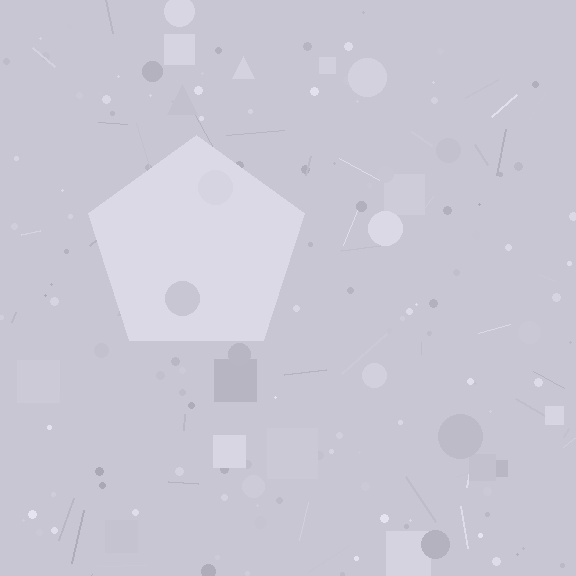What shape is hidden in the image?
A pentagon is hidden in the image.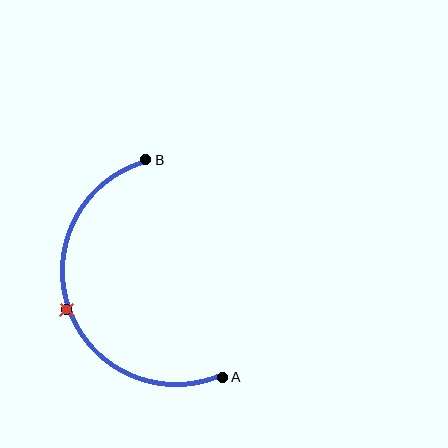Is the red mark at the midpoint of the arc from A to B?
Yes. The red mark lies on the arc at equal arc-length from both A and B — it is the arc midpoint.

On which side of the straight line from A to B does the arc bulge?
The arc bulges to the left of the straight line connecting A and B.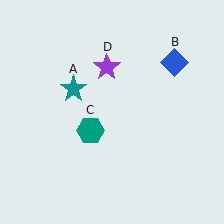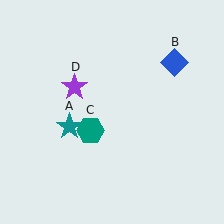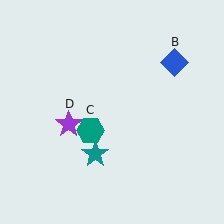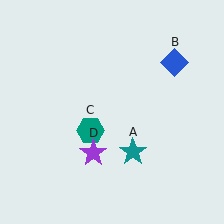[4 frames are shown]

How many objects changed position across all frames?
2 objects changed position: teal star (object A), purple star (object D).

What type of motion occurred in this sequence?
The teal star (object A), purple star (object D) rotated counterclockwise around the center of the scene.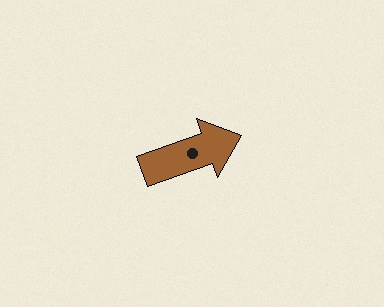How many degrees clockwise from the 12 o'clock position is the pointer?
Approximately 70 degrees.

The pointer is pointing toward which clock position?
Roughly 2 o'clock.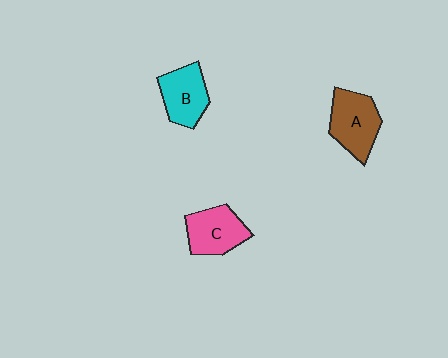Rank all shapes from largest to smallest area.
From largest to smallest: A (brown), C (pink), B (cyan).